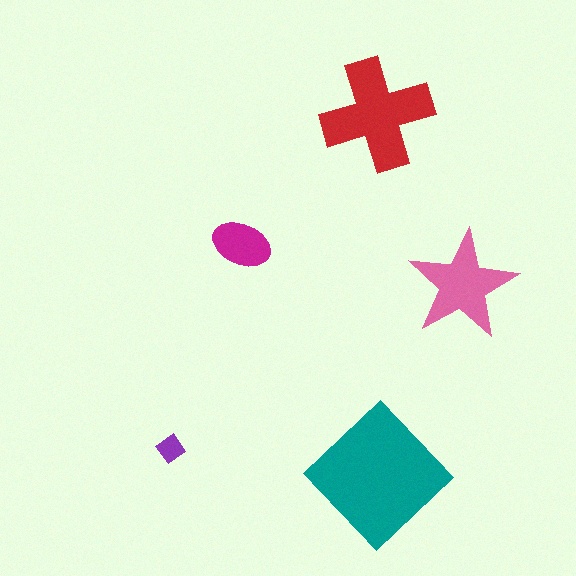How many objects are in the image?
There are 5 objects in the image.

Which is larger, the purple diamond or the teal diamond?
The teal diamond.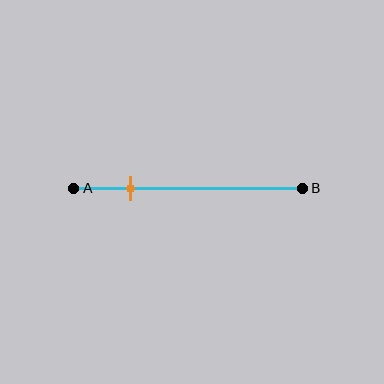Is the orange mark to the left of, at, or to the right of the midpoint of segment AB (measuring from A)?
The orange mark is to the left of the midpoint of segment AB.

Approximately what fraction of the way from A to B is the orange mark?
The orange mark is approximately 25% of the way from A to B.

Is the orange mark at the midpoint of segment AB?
No, the mark is at about 25% from A, not at the 50% midpoint.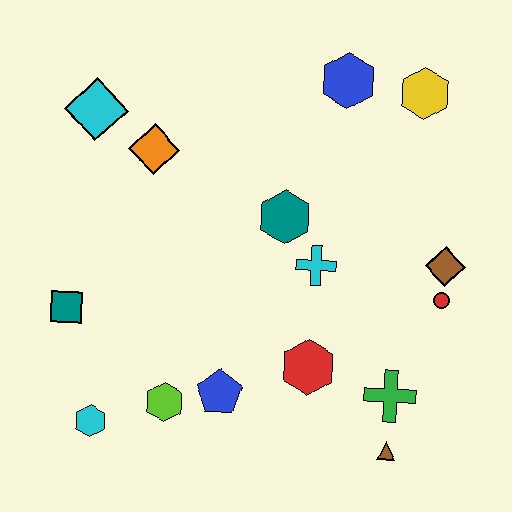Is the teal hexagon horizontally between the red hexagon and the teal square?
Yes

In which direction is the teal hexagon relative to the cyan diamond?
The teal hexagon is to the right of the cyan diamond.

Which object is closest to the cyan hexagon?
The lime hexagon is closest to the cyan hexagon.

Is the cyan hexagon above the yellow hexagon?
No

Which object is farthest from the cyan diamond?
The brown triangle is farthest from the cyan diamond.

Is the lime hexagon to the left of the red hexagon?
Yes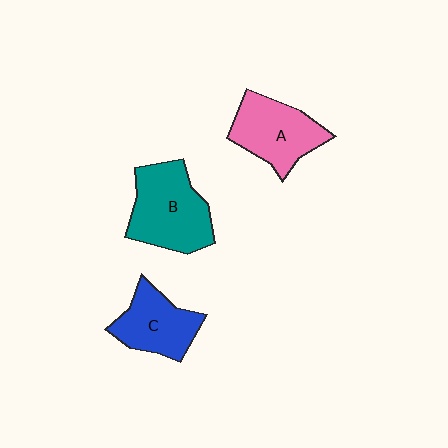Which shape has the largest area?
Shape B (teal).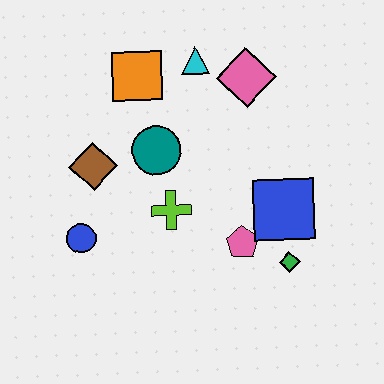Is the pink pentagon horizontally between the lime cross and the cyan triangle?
No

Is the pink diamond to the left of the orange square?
No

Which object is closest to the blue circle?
The brown diamond is closest to the blue circle.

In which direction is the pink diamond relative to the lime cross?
The pink diamond is above the lime cross.